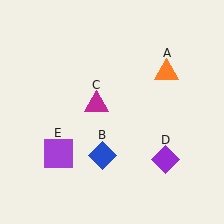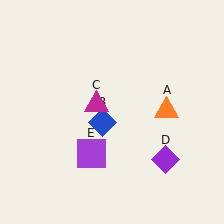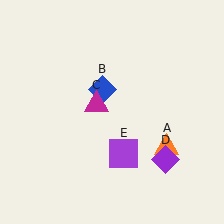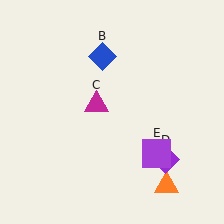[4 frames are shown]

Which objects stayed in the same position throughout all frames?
Magenta triangle (object C) and purple diamond (object D) remained stationary.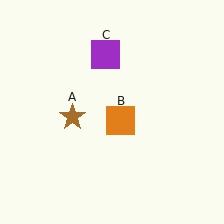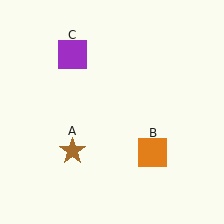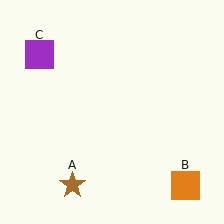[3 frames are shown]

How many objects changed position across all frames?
3 objects changed position: brown star (object A), orange square (object B), purple square (object C).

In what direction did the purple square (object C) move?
The purple square (object C) moved left.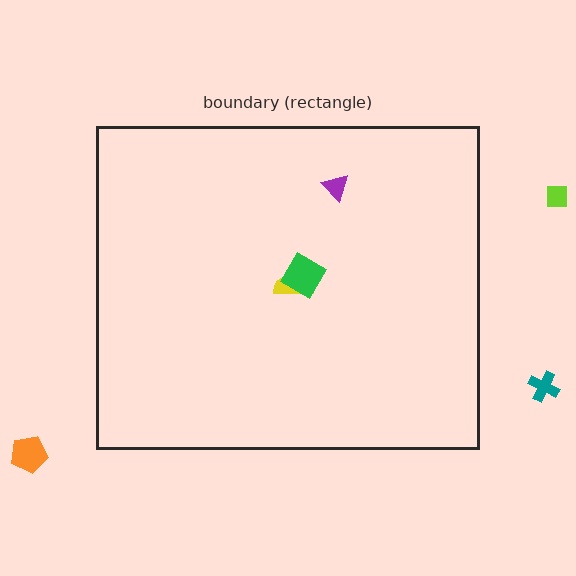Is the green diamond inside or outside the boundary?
Inside.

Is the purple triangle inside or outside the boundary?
Inside.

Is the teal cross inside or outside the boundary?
Outside.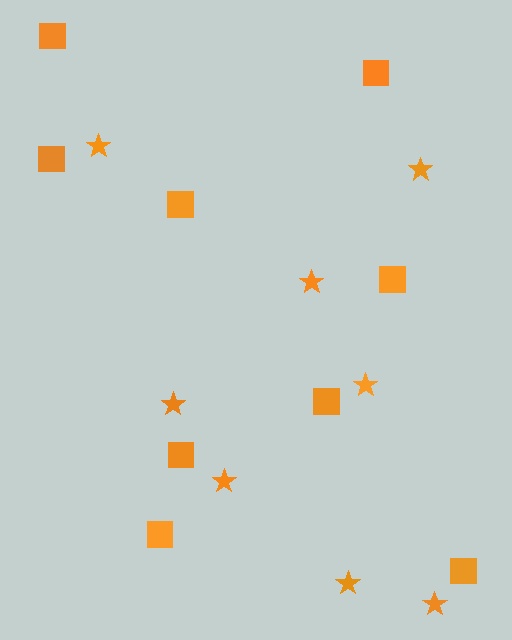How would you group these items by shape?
There are 2 groups: one group of squares (9) and one group of stars (8).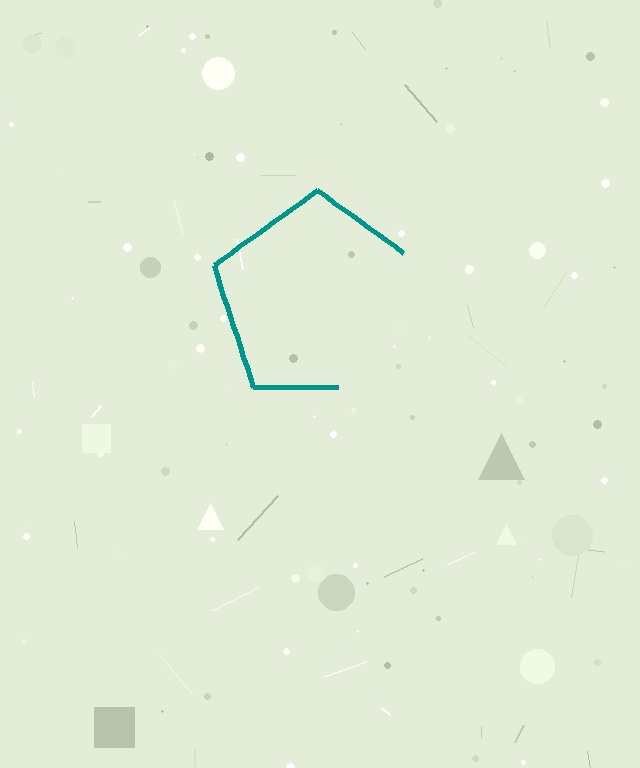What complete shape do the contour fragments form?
The contour fragments form a pentagon.